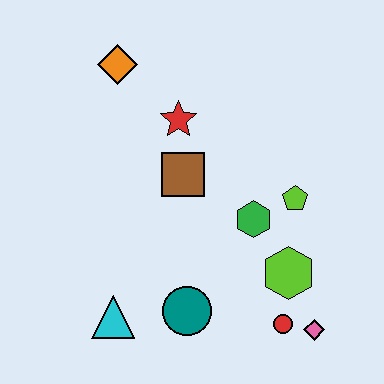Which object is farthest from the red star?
The pink diamond is farthest from the red star.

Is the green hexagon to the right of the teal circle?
Yes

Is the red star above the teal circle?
Yes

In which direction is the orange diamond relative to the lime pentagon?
The orange diamond is to the left of the lime pentagon.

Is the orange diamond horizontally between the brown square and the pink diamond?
No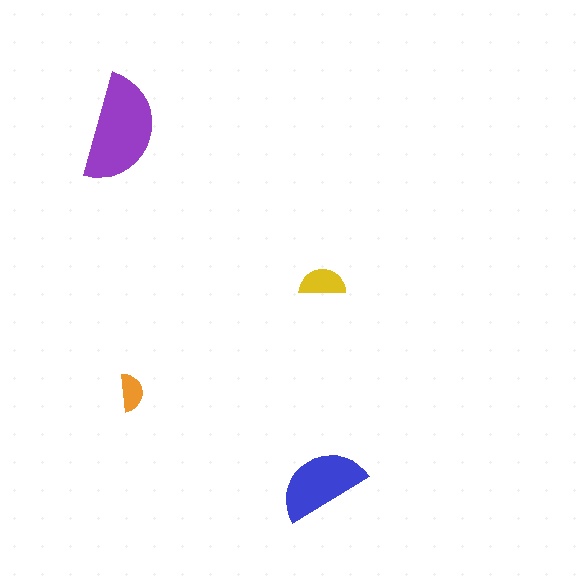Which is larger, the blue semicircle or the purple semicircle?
The purple one.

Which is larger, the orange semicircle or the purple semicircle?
The purple one.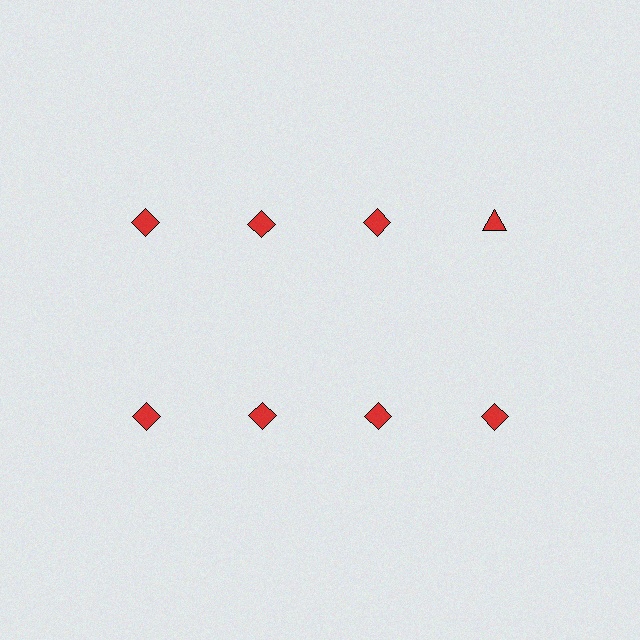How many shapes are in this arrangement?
There are 8 shapes arranged in a grid pattern.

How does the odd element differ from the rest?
It has a different shape: triangle instead of diamond.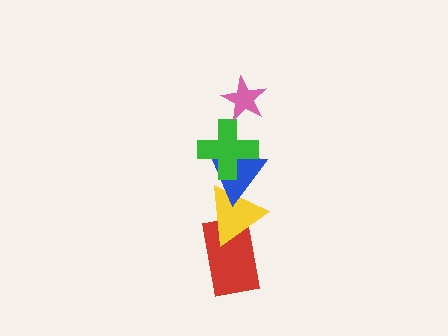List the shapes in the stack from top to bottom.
From top to bottom: the pink star, the green cross, the blue triangle, the yellow triangle, the red rectangle.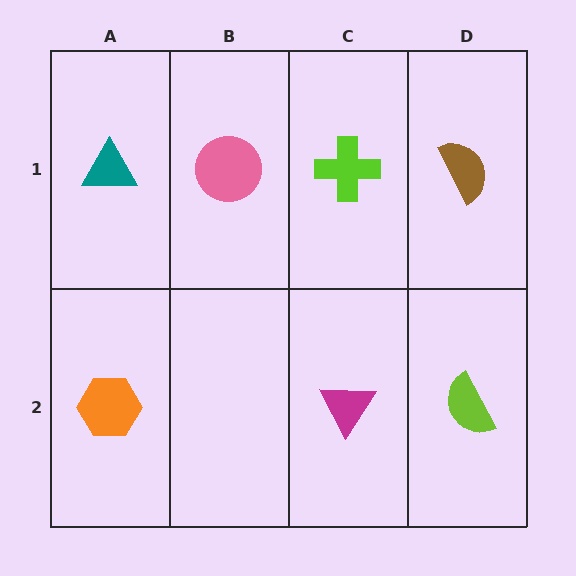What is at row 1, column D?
A brown semicircle.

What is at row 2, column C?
A magenta triangle.